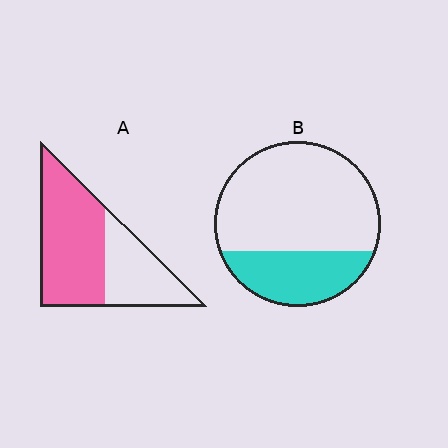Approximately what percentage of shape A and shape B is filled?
A is approximately 60% and B is approximately 30%.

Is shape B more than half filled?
No.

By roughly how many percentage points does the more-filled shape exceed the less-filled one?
By roughly 35 percentage points (A over B).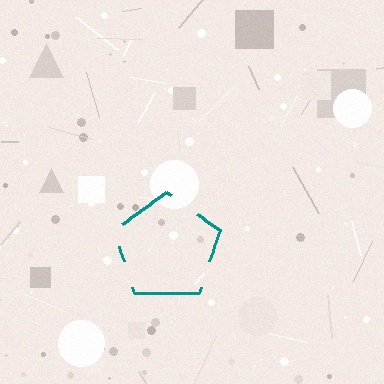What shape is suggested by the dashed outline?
The dashed outline suggests a pentagon.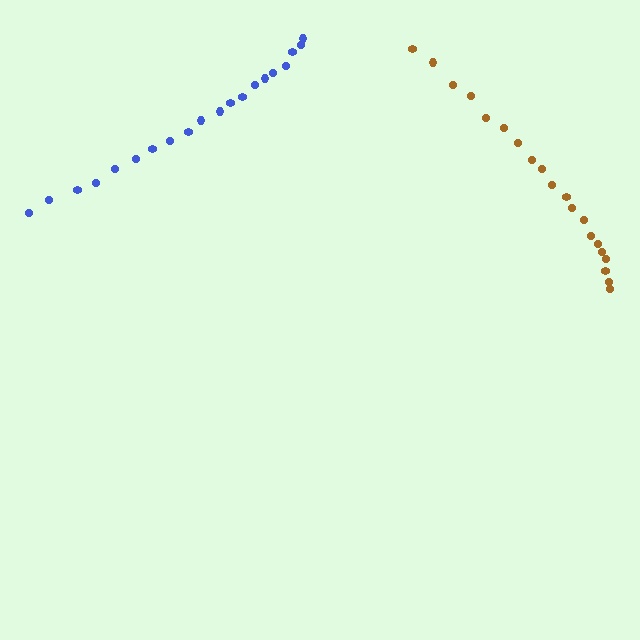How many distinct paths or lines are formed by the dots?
There are 2 distinct paths.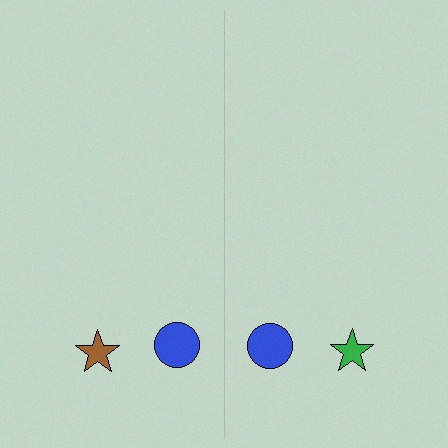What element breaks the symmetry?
The green star on the right side breaks the symmetry — its mirror counterpart is brown.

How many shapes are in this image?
There are 4 shapes in this image.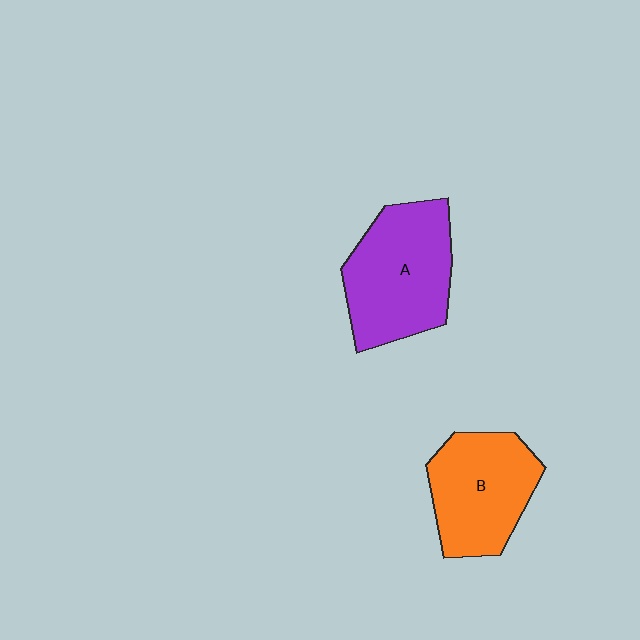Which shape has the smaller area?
Shape B (orange).